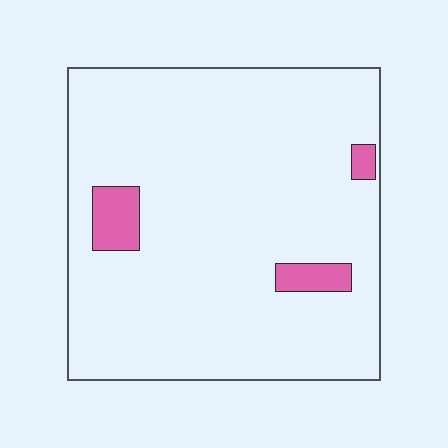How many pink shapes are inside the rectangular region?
3.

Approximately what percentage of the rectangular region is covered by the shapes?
Approximately 5%.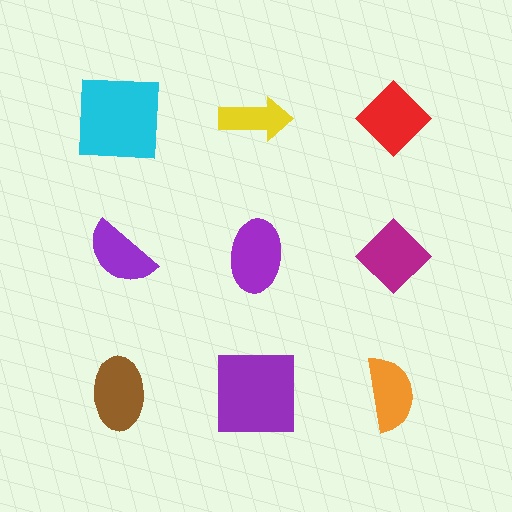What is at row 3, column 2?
A purple square.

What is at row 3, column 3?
An orange semicircle.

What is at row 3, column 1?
A brown ellipse.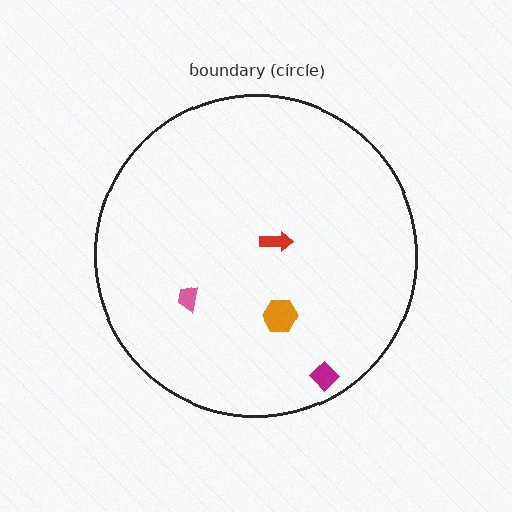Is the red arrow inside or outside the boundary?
Inside.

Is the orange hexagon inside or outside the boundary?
Inside.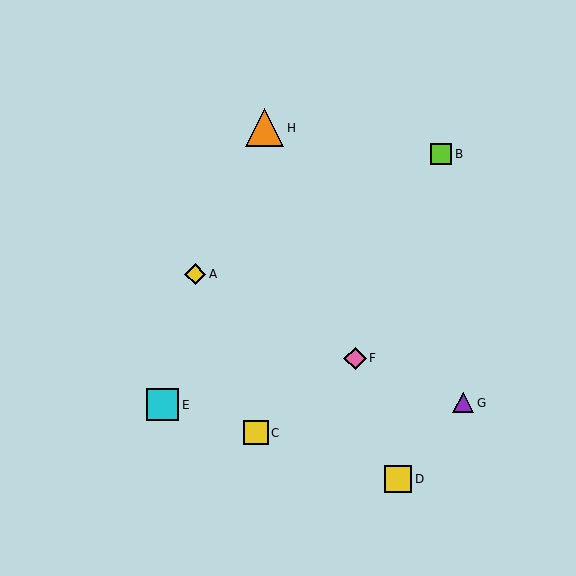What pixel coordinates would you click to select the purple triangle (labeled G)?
Click at (463, 403) to select the purple triangle G.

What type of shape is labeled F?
Shape F is a pink diamond.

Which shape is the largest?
The orange triangle (labeled H) is the largest.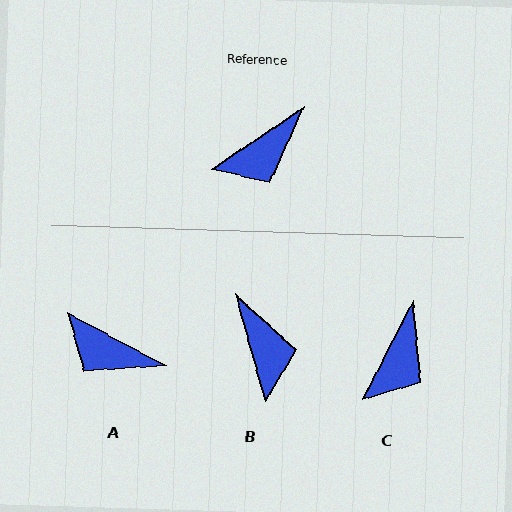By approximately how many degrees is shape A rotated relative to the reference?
Approximately 62 degrees clockwise.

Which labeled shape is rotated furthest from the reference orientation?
B, about 72 degrees away.